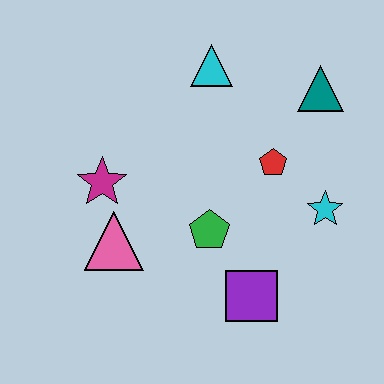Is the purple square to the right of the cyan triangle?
Yes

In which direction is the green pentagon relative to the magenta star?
The green pentagon is to the right of the magenta star.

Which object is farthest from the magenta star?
The teal triangle is farthest from the magenta star.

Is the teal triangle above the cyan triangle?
No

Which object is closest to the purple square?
The green pentagon is closest to the purple square.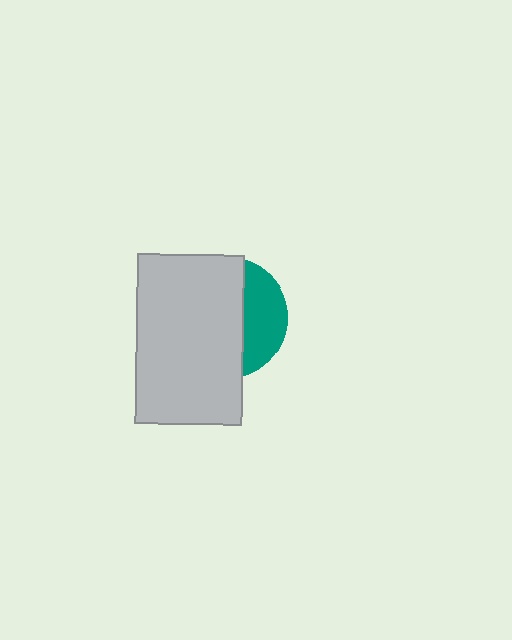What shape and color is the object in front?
The object in front is a light gray rectangle.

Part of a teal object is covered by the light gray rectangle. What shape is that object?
It is a circle.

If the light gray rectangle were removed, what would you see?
You would see the complete teal circle.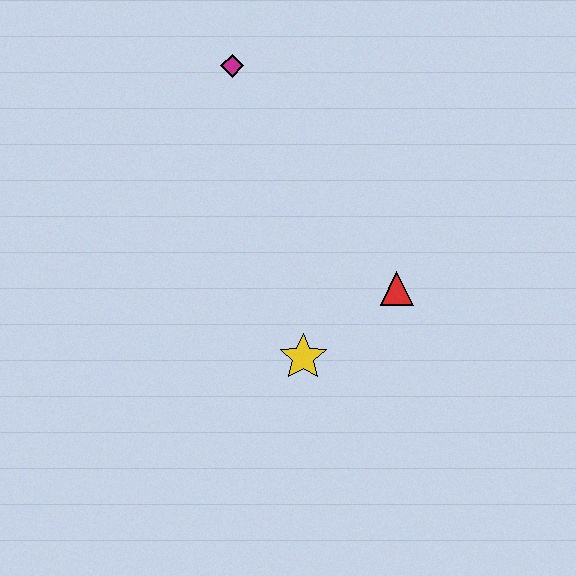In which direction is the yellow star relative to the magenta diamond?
The yellow star is below the magenta diamond.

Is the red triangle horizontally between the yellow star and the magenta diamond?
No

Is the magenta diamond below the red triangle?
No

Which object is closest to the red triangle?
The yellow star is closest to the red triangle.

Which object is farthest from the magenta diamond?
The yellow star is farthest from the magenta diamond.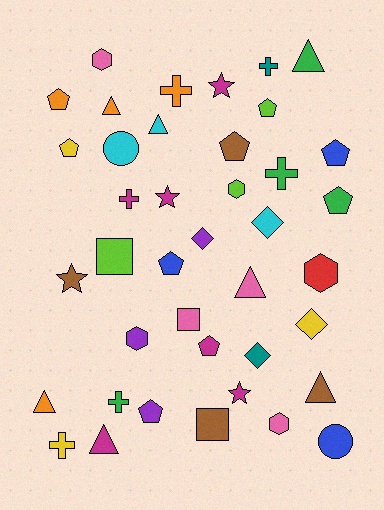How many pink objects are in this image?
There are 4 pink objects.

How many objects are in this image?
There are 40 objects.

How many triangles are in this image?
There are 7 triangles.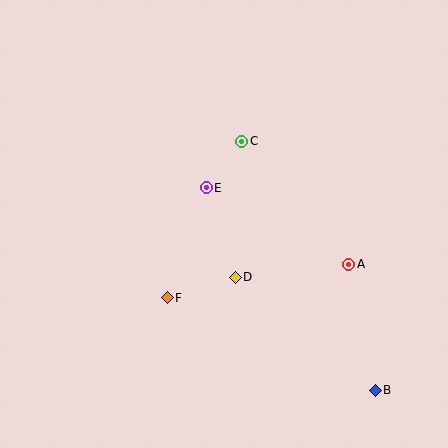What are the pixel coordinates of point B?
Point B is at (375, 390).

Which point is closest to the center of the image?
Point E at (206, 188) is closest to the center.